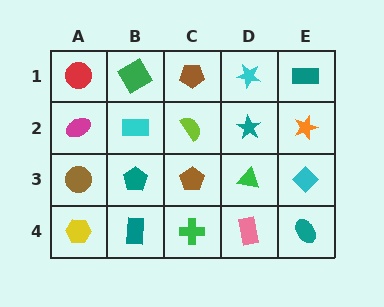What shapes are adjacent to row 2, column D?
A cyan star (row 1, column D), a green triangle (row 3, column D), a lime semicircle (row 2, column C), an orange star (row 2, column E).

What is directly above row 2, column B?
A green diamond.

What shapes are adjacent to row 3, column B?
A cyan rectangle (row 2, column B), a teal rectangle (row 4, column B), a brown circle (row 3, column A), a brown pentagon (row 3, column C).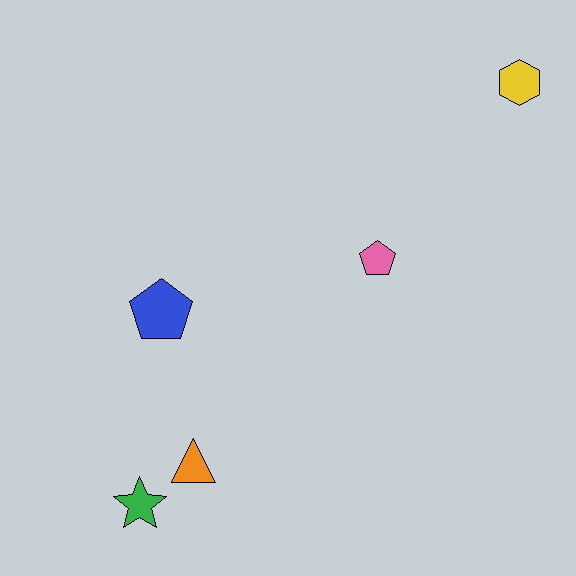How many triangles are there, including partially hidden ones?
There is 1 triangle.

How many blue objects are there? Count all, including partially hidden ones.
There is 1 blue object.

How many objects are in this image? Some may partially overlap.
There are 5 objects.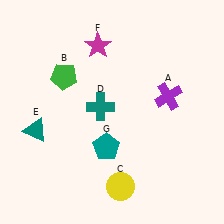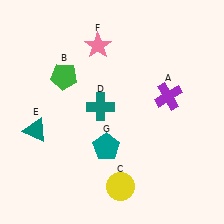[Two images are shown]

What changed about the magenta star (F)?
In Image 1, F is magenta. In Image 2, it changed to pink.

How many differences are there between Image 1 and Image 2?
There is 1 difference between the two images.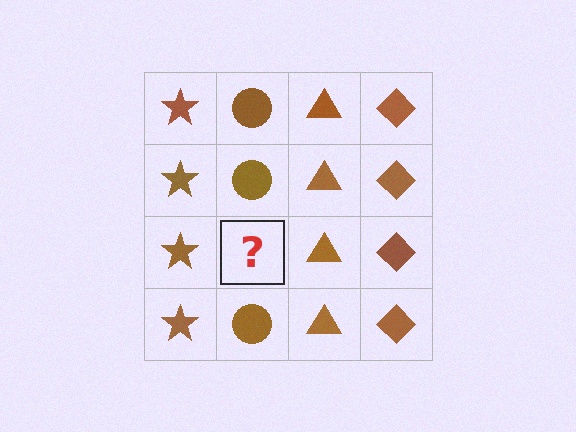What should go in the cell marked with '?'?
The missing cell should contain a brown circle.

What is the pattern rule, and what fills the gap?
The rule is that each column has a consistent shape. The gap should be filled with a brown circle.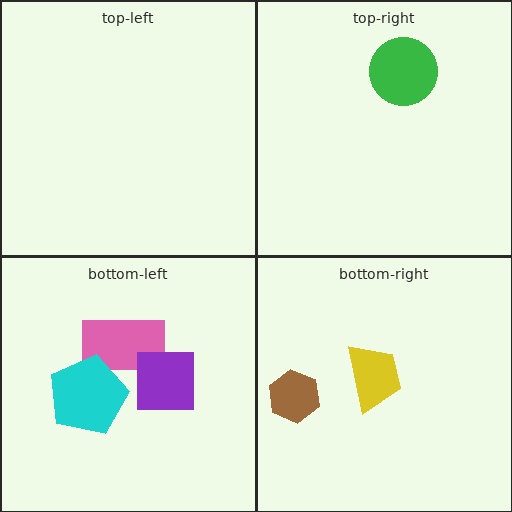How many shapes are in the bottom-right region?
2.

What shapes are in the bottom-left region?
The pink rectangle, the purple square, the cyan pentagon.